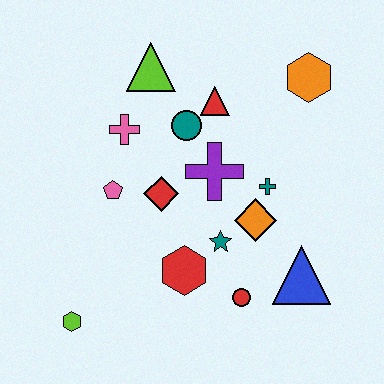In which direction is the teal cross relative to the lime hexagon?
The teal cross is to the right of the lime hexagon.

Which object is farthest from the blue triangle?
The lime triangle is farthest from the blue triangle.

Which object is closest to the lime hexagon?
The red hexagon is closest to the lime hexagon.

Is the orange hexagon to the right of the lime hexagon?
Yes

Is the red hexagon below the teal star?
Yes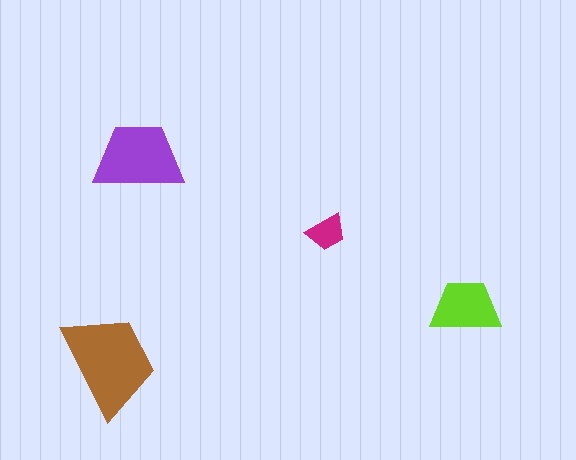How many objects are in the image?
There are 4 objects in the image.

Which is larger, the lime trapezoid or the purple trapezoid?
The purple one.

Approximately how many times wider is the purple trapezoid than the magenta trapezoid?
About 2.5 times wider.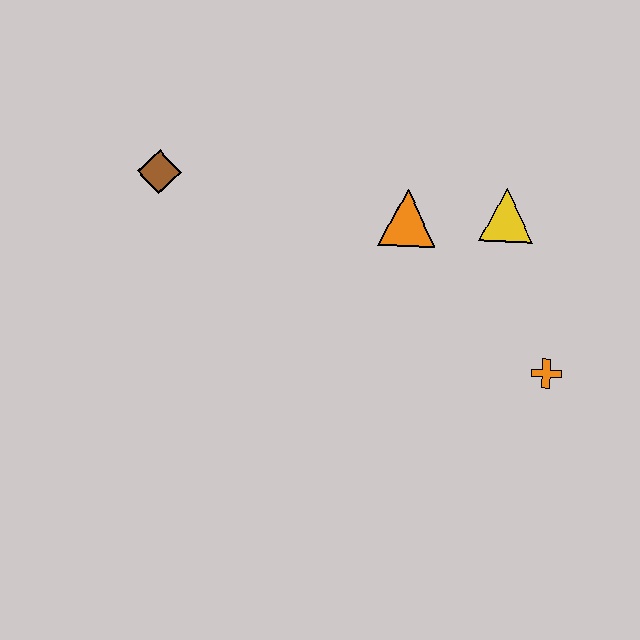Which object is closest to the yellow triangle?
The orange triangle is closest to the yellow triangle.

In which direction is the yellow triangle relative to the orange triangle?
The yellow triangle is to the right of the orange triangle.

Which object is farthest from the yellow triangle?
The brown diamond is farthest from the yellow triangle.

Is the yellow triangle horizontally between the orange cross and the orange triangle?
Yes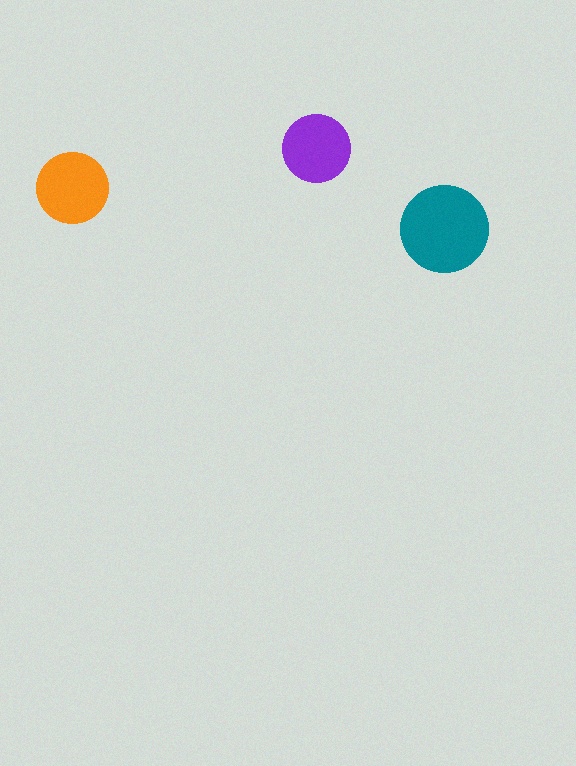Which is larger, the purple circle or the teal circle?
The teal one.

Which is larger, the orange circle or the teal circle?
The teal one.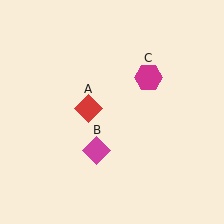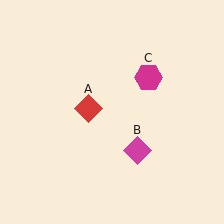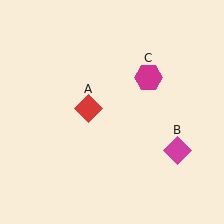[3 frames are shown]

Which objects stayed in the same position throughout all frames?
Red diamond (object A) and magenta hexagon (object C) remained stationary.